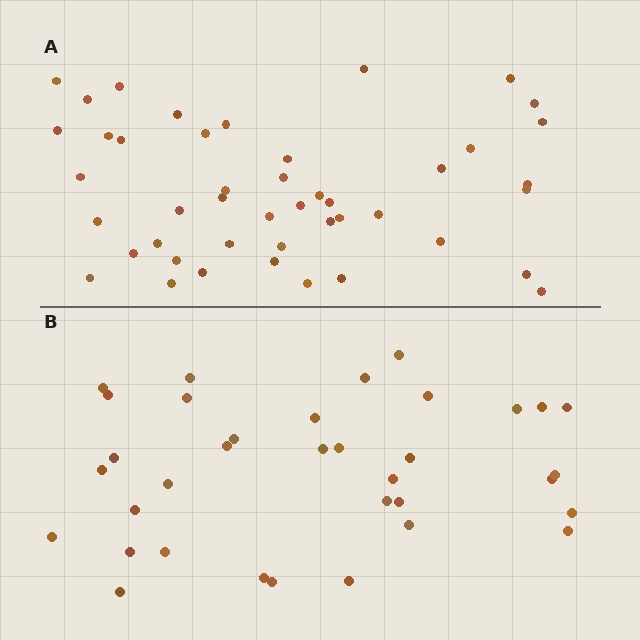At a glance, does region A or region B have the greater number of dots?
Region A (the top region) has more dots.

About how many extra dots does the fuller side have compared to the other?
Region A has roughly 10 or so more dots than region B.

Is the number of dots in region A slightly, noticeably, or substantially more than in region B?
Region A has noticeably more, but not dramatically so. The ratio is roughly 1.3 to 1.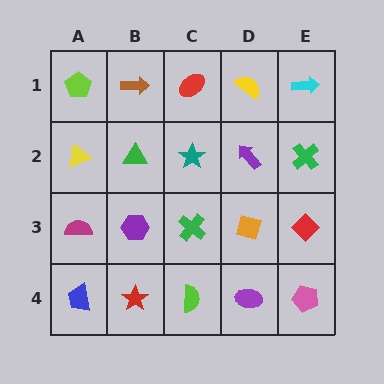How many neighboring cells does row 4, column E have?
2.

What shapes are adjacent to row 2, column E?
A cyan arrow (row 1, column E), a red diamond (row 3, column E), a purple arrow (row 2, column D).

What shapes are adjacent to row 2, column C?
A red ellipse (row 1, column C), a green cross (row 3, column C), a green triangle (row 2, column B), a purple arrow (row 2, column D).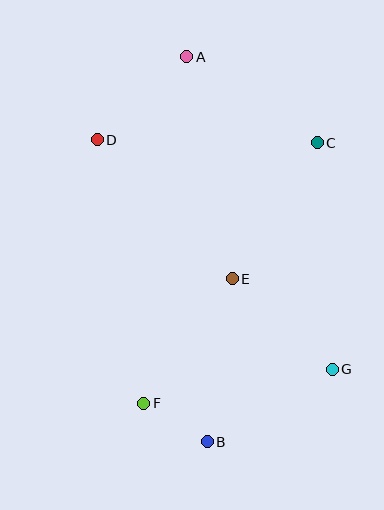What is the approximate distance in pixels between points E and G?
The distance between E and G is approximately 135 pixels.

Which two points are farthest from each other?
Points A and B are farthest from each other.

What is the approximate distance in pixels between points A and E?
The distance between A and E is approximately 227 pixels.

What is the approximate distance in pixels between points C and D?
The distance between C and D is approximately 220 pixels.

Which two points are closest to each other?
Points B and F are closest to each other.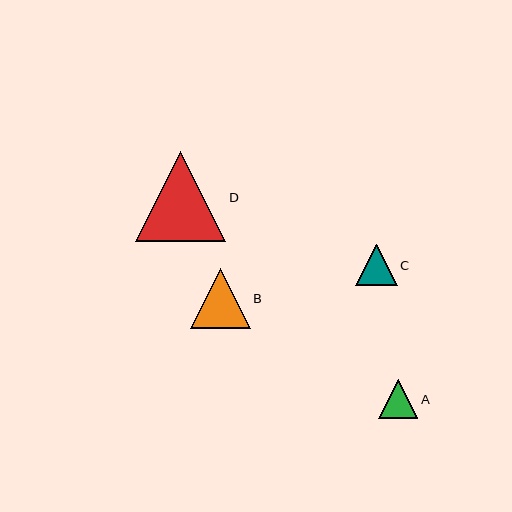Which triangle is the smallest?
Triangle A is the smallest with a size of approximately 39 pixels.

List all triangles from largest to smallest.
From largest to smallest: D, B, C, A.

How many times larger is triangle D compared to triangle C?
Triangle D is approximately 2.2 times the size of triangle C.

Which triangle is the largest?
Triangle D is the largest with a size of approximately 90 pixels.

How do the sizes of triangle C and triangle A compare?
Triangle C and triangle A are approximately the same size.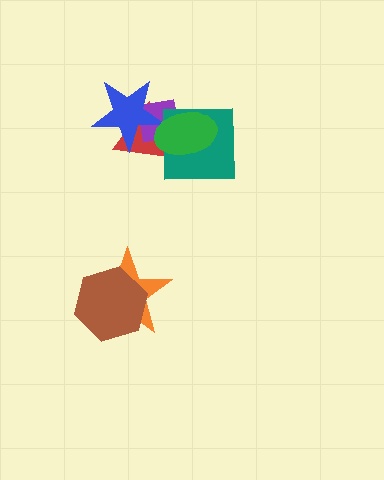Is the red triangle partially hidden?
Yes, it is partially covered by another shape.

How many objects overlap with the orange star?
1 object overlaps with the orange star.